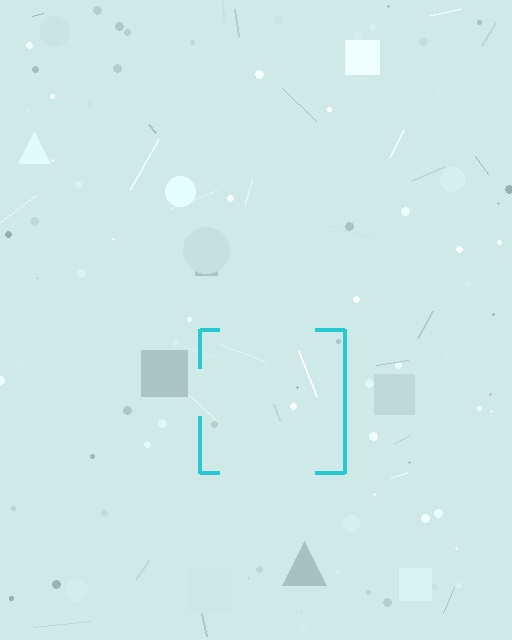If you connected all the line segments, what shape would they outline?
They would outline a square.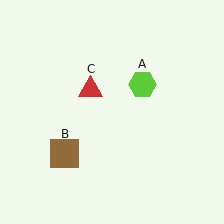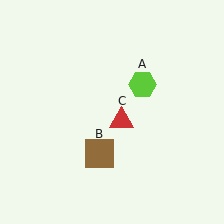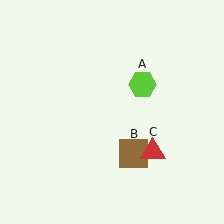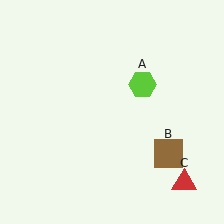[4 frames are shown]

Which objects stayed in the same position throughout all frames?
Lime hexagon (object A) remained stationary.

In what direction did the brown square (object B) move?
The brown square (object B) moved right.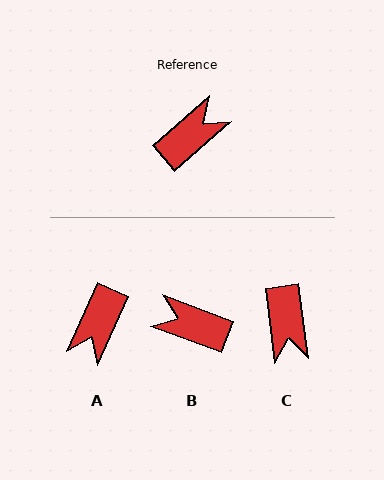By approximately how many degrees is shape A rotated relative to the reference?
Approximately 156 degrees clockwise.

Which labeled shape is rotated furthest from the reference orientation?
A, about 156 degrees away.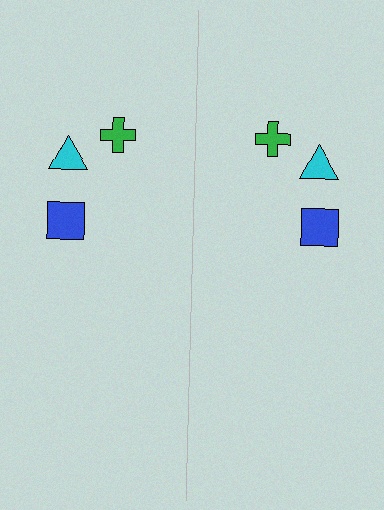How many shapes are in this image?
There are 6 shapes in this image.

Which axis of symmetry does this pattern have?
The pattern has a vertical axis of symmetry running through the center of the image.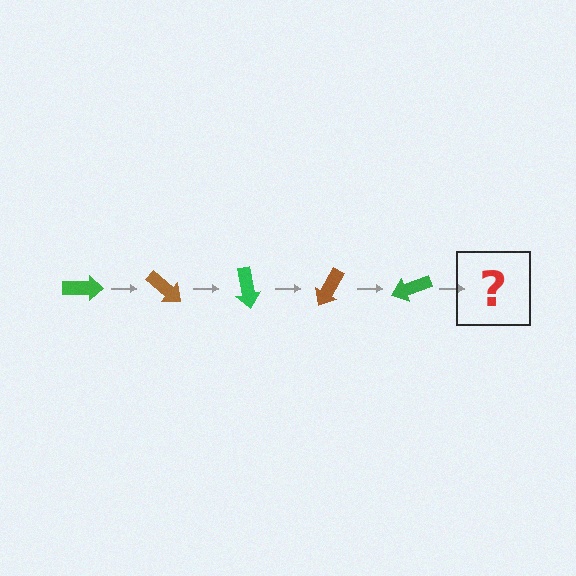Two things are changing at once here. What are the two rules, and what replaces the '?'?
The two rules are that it rotates 40 degrees each step and the color cycles through green and brown. The '?' should be a brown arrow, rotated 200 degrees from the start.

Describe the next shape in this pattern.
It should be a brown arrow, rotated 200 degrees from the start.